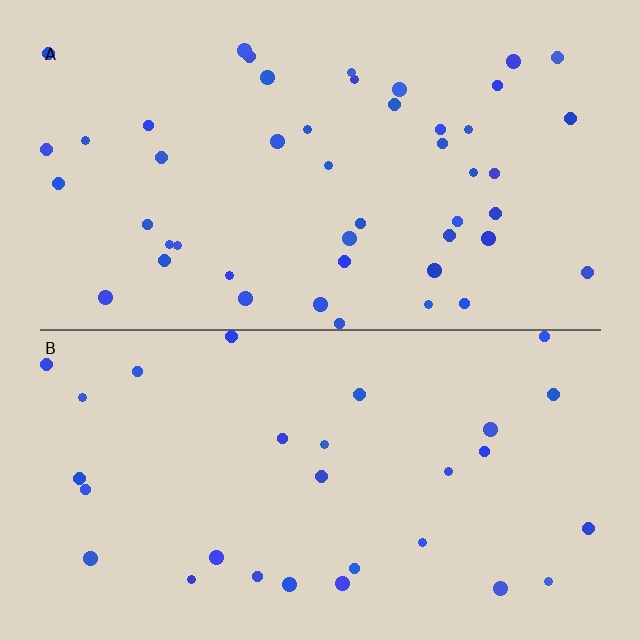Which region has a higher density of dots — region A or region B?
A (the top).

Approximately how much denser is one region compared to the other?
Approximately 1.6× — region A over region B.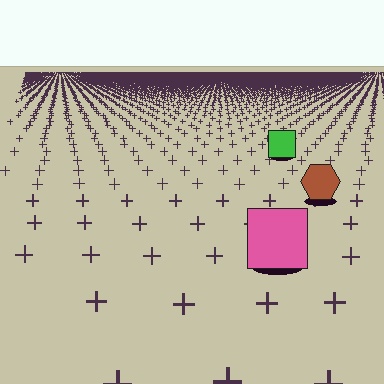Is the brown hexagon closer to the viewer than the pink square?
No. The pink square is closer — you can tell from the texture gradient: the ground texture is coarser near it.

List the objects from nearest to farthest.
From nearest to farthest: the pink square, the brown hexagon, the green square.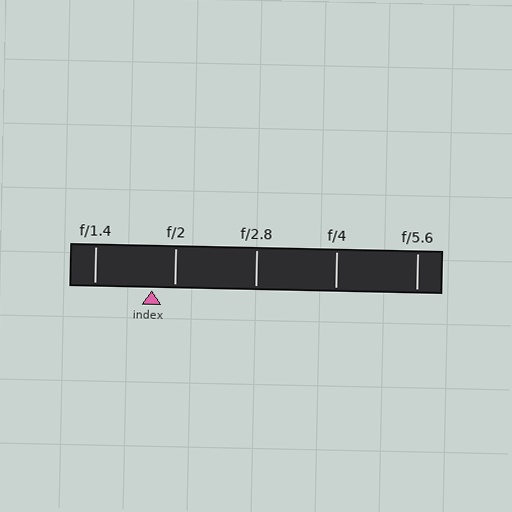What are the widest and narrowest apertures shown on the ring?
The widest aperture shown is f/1.4 and the narrowest is f/5.6.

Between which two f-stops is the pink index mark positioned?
The index mark is between f/1.4 and f/2.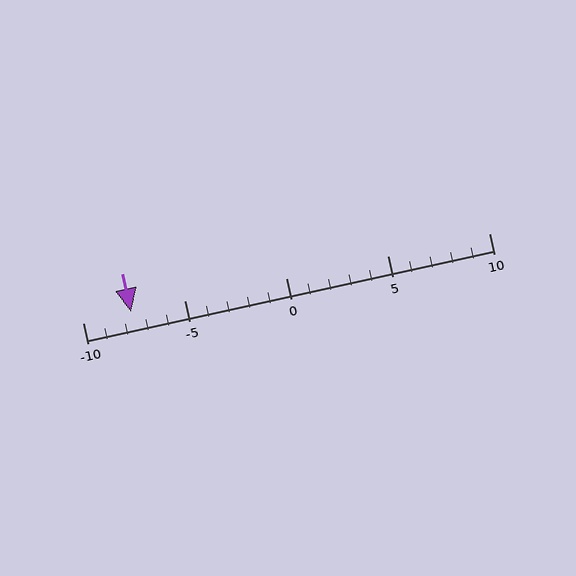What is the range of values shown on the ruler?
The ruler shows values from -10 to 10.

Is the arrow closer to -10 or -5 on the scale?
The arrow is closer to -10.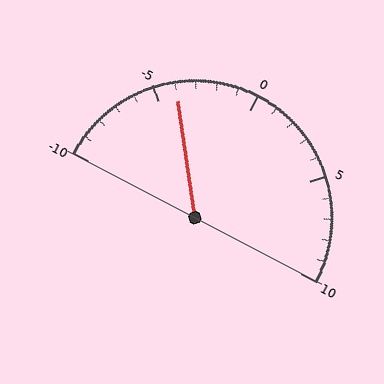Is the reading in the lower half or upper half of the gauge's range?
The reading is in the lower half of the range (-10 to 10).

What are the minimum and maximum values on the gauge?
The gauge ranges from -10 to 10.